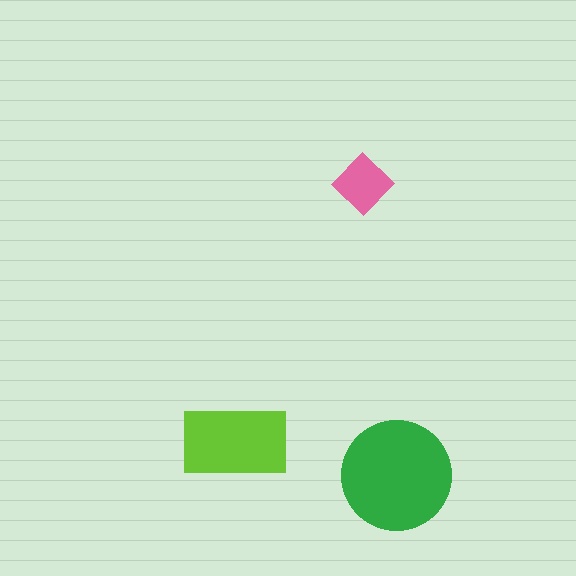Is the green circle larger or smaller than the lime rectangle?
Larger.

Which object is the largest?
The green circle.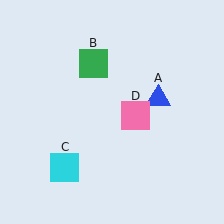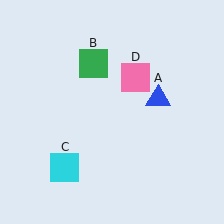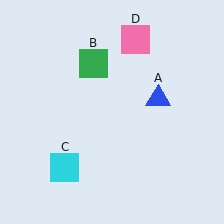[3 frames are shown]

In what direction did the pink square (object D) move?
The pink square (object D) moved up.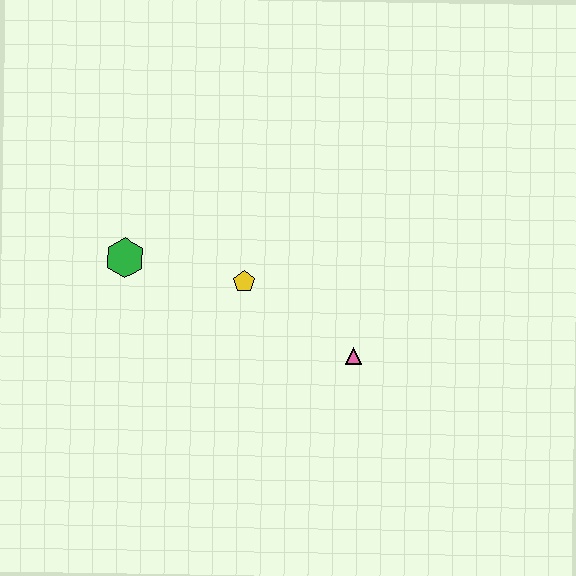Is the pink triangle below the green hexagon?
Yes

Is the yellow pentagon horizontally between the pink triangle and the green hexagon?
Yes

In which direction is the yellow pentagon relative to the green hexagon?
The yellow pentagon is to the right of the green hexagon.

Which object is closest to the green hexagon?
The yellow pentagon is closest to the green hexagon.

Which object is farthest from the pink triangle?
The green hexagon is farthest from the pink triangle.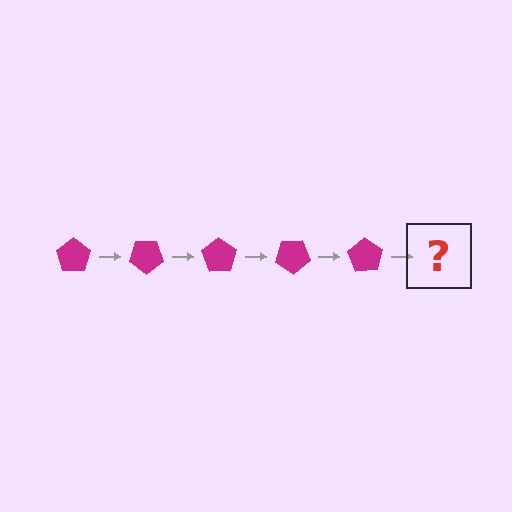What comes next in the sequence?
The next element should be a magenta pentagon rotated 175 degrees.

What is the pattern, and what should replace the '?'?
The pattern is that the pentagon rotates 35 degrees each step. The '?' should be a magenta pentagon rotated 175 degrees.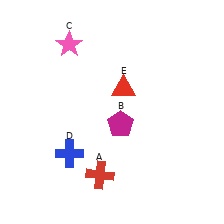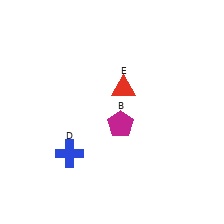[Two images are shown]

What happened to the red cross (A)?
The red cross (A) was removed in Image 2. It was in the bottom-left area of Image 1.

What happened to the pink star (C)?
The pink star (C) was removed in Image 2. It was in the top-left area of Image 1.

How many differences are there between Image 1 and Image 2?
There are 2 differences between the two images.